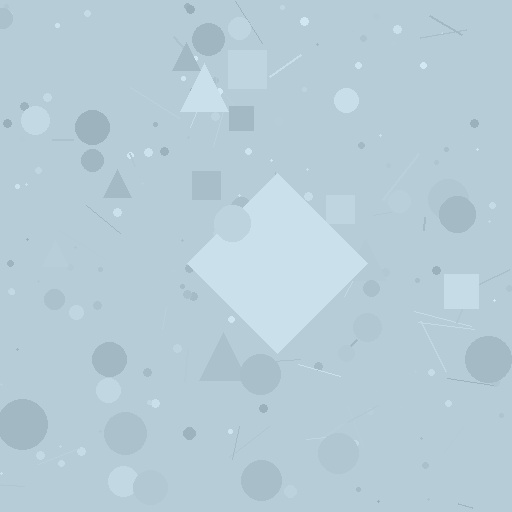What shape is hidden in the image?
A diamond is hidden in the image.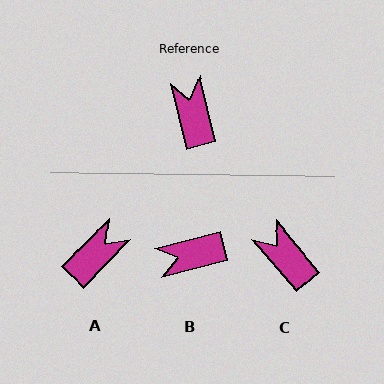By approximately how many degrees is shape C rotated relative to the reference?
Approximately 27 degrees counter-clockwise.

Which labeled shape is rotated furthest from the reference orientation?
B, about 91 degrees away.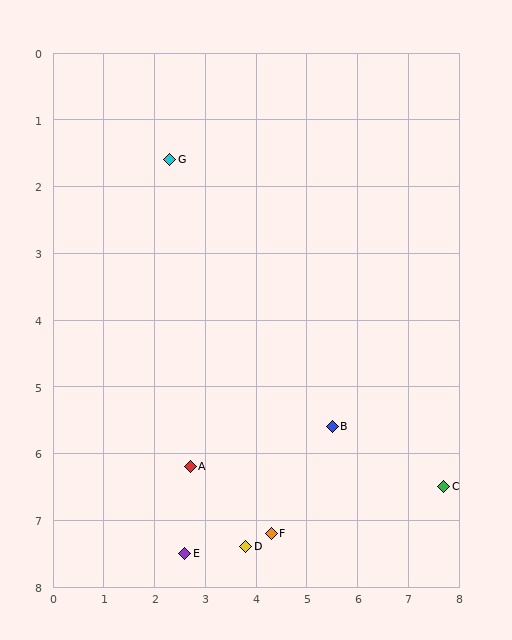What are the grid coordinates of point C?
Point C is at approximately (7.7, 6.5).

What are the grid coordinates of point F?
Point F is at approximately (4.3, 7.2).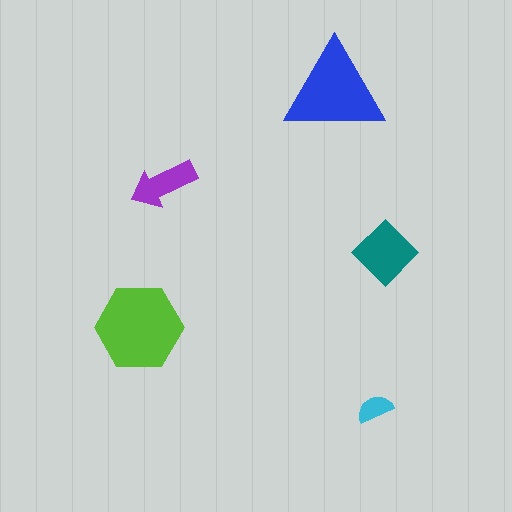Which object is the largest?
The lime hexagon.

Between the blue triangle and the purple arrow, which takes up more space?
The blue triangle.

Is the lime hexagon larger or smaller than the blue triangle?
Larger.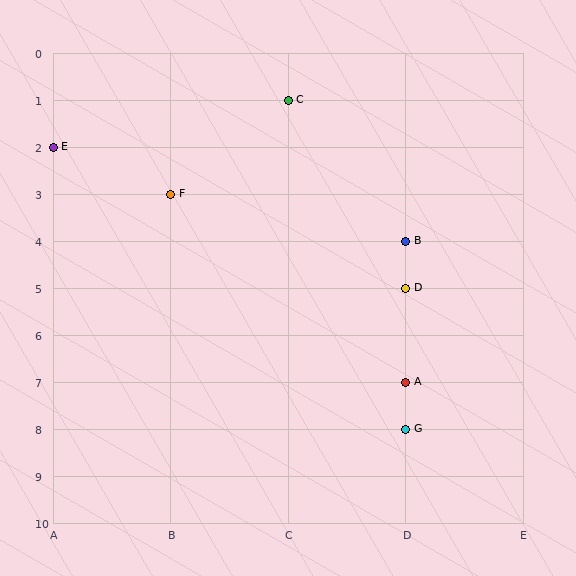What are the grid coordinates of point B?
Point B is at grid coordinates (D, 4).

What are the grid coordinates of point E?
Point E is at grid coordinates (A, 2).